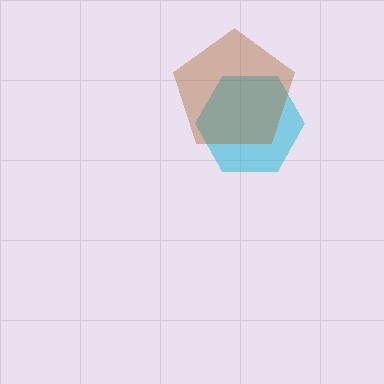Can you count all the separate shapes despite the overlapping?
Yes, there are 2 separate shapes.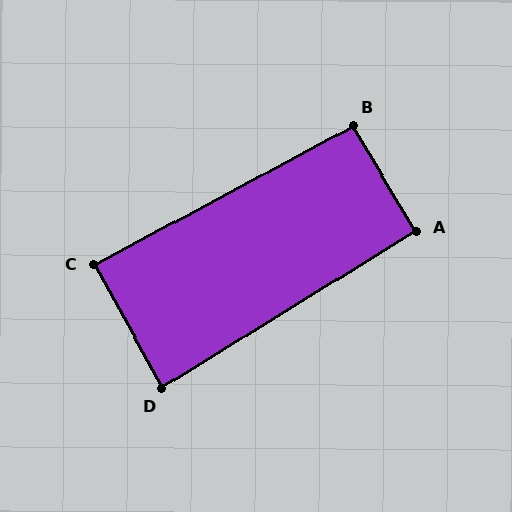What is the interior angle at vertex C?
Approximately 89 degrees (approximately right).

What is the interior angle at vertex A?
Approximately 91 degrees (approximately right).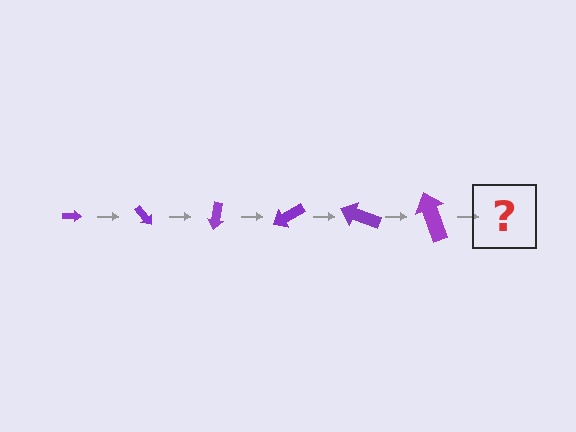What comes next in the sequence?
The next element should be an arrow, larger than the previous one and rotated 300 degrees from the start.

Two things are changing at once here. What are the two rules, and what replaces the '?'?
The two rules are that the arrow grows larger each step and it rotates 50 degrees each step. The '?' should be an arrow, larger than the previous one and rotated 300 degrees from the start.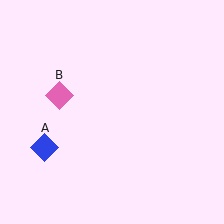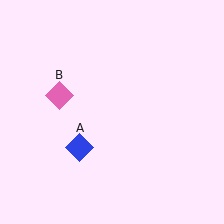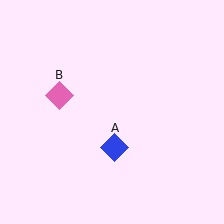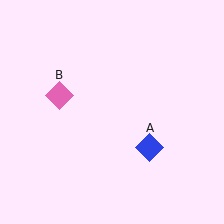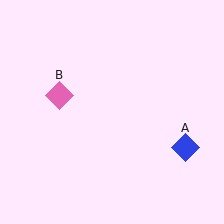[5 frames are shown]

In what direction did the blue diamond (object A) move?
The blue diamond (object A) moved right.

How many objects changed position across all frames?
1 object changed position: blue diamond (object A).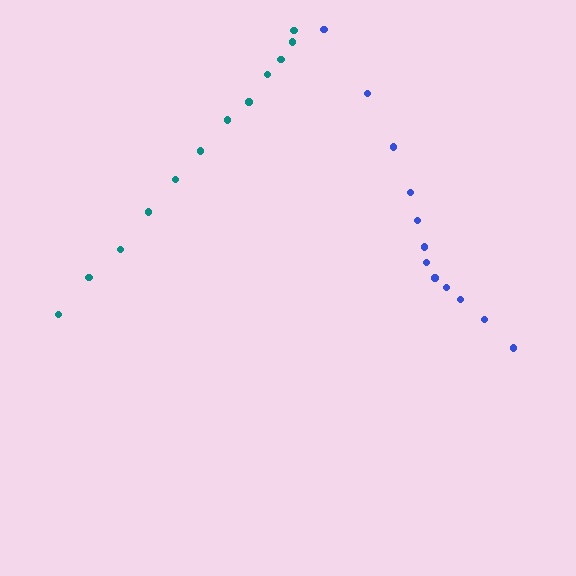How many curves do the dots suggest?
There are 2 distinct paths.